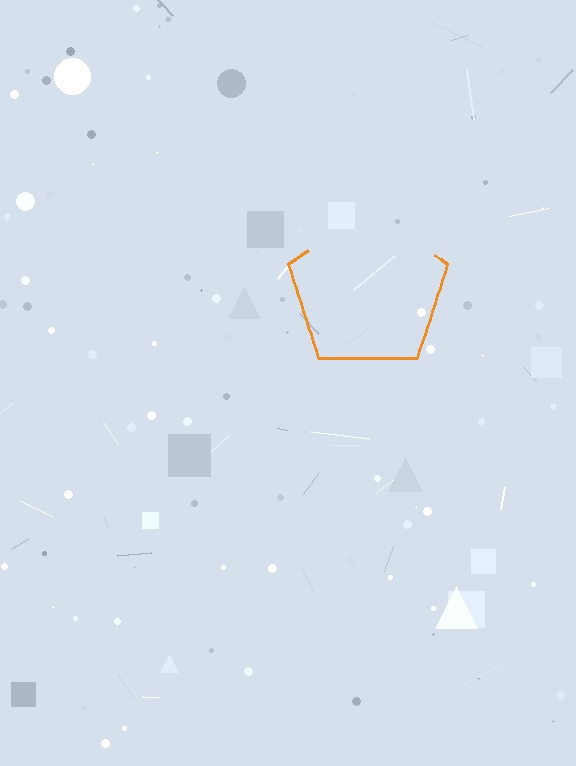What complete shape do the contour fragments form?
The contour fragments form a pentagon.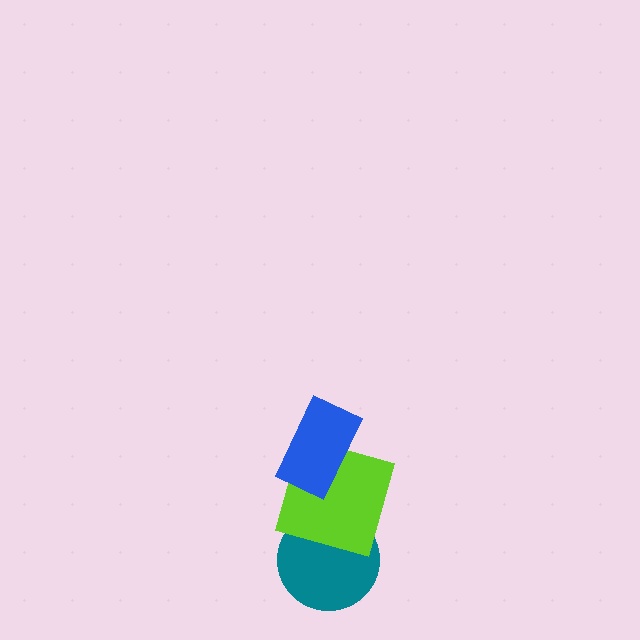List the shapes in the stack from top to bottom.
From top to bottom: the blue rectangle, the lime square, the teal circle.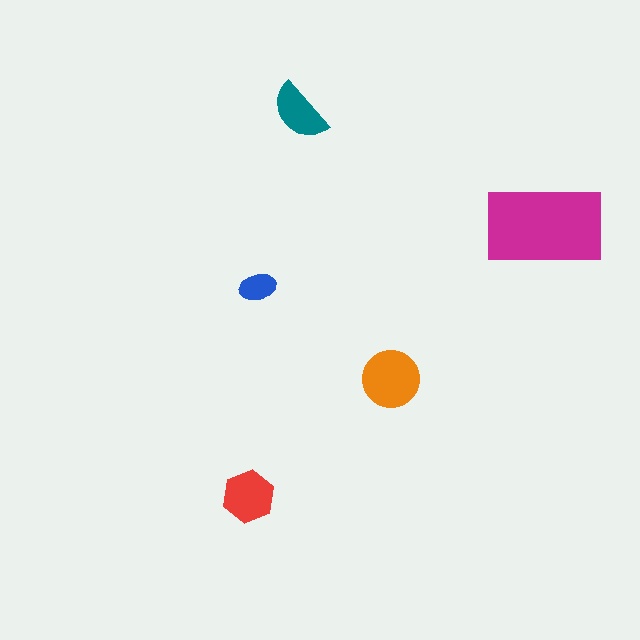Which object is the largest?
The magenta rectangle.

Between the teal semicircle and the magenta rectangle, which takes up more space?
The magenta rectangle.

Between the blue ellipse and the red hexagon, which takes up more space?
The red hexagon.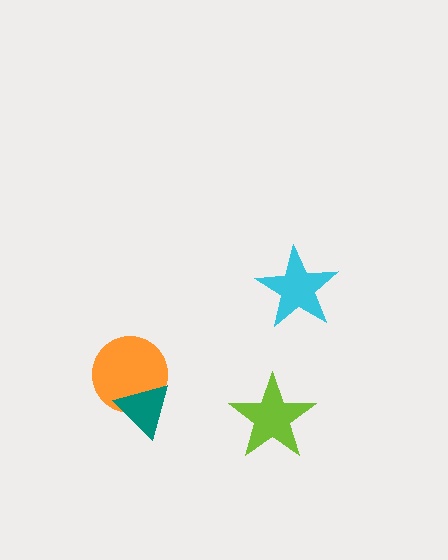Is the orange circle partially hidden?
Yes, it is partially covered by another shape.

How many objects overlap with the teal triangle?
1 object overlaps with the teal triangle.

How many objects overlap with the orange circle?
1 object overlaps with the orange circle.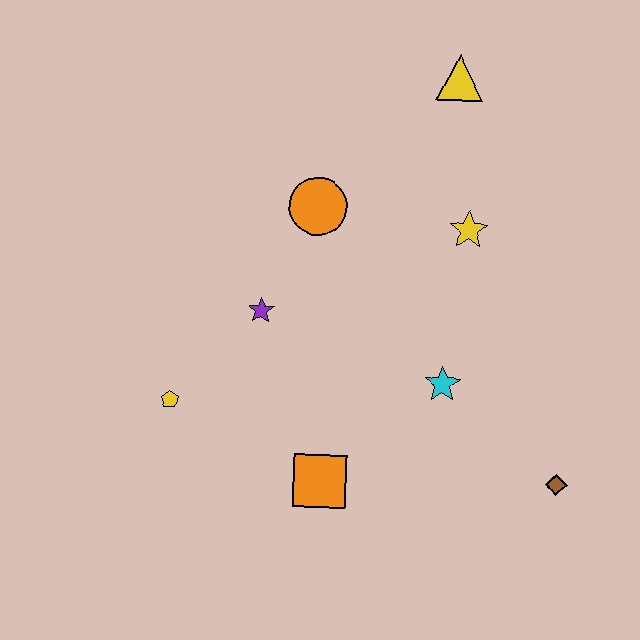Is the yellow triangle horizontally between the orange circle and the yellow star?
Yes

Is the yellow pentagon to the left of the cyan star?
Yes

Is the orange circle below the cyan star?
No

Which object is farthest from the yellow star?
The yellow pentagon is farthest from the yellow star.